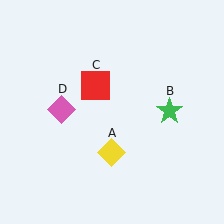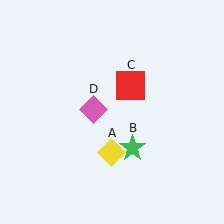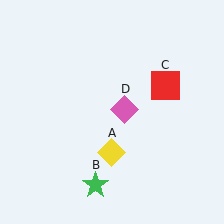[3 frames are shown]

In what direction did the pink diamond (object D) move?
The pink diamond (object D) moved right.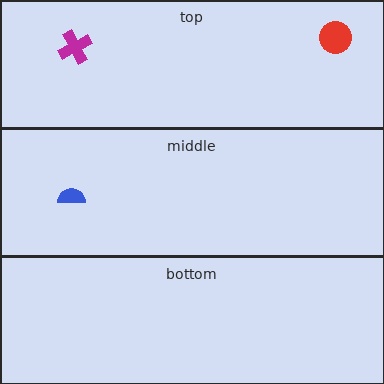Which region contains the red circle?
The top region.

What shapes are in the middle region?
The blue semicircle.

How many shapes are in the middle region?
1.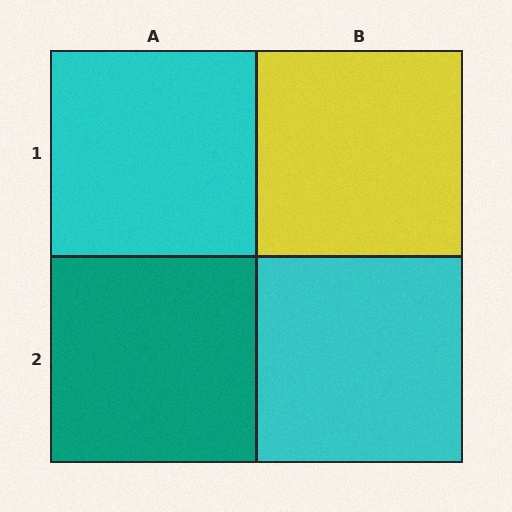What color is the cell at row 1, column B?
Yellow.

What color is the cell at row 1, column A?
Cyan.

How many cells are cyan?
2 cells are cyan.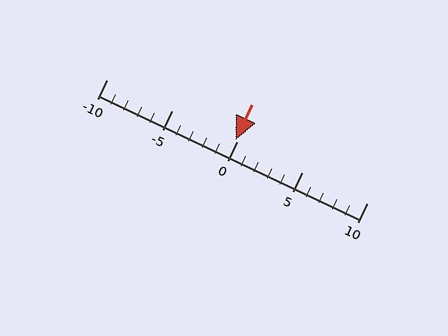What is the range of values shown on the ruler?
The ruler shows values from -10 to 10.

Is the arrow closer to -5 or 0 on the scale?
The arrow is closer to 0.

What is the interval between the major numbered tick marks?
The major tick marks are spaced 5 units apart.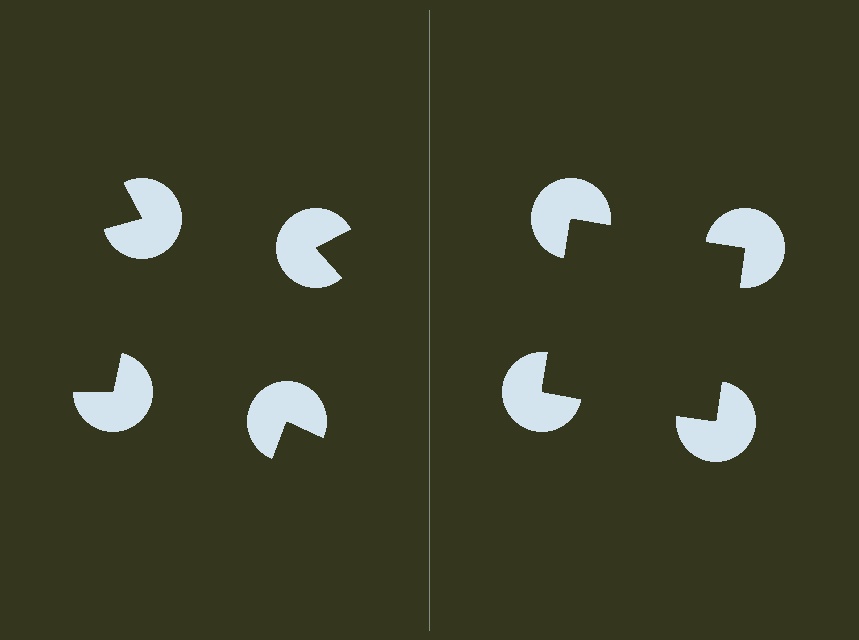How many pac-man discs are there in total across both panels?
8 — 4 on each side.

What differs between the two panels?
The pac-man discs are positioned identically on both sides; only the wedge orientations differ. On the right they align to a square; on the left they are misaligned.